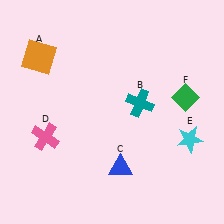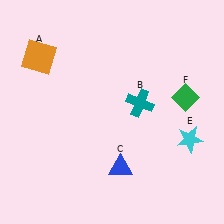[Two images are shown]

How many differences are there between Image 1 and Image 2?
There is 1 difference between the two images.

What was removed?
The pink cross (D) was removed in Image 2.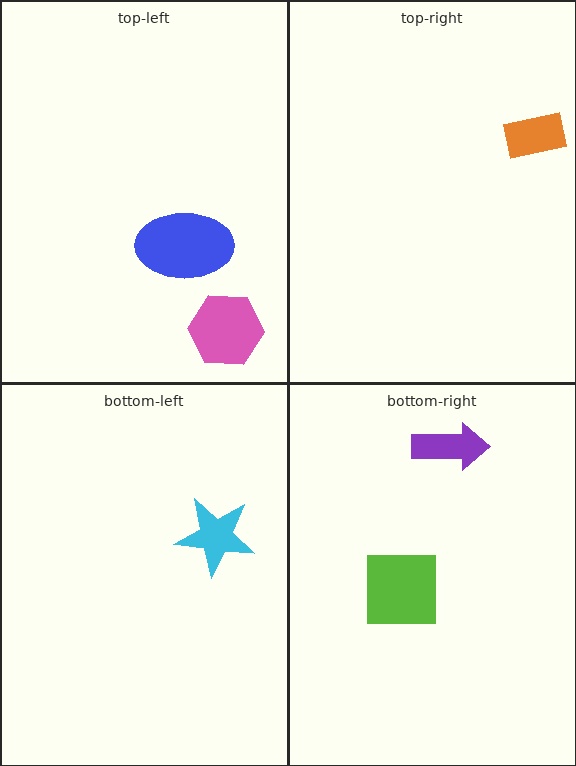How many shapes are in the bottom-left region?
1.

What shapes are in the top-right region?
The orange rectangle.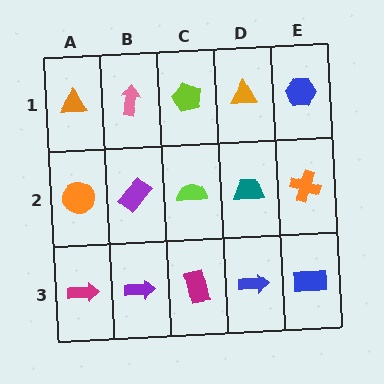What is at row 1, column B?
A pink arrow.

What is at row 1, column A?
An orange triangle.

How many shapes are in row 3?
5 shapes.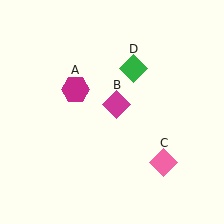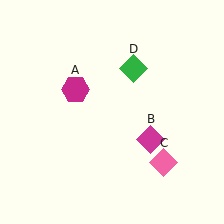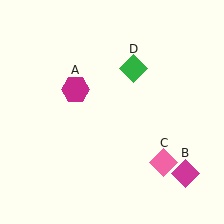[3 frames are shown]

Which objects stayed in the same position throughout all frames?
Magenta hexagon (object A) and pink diamond (object C) and green diamond (object D) remained stationary.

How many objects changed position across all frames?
1 object changed position: magenta diamond (object B).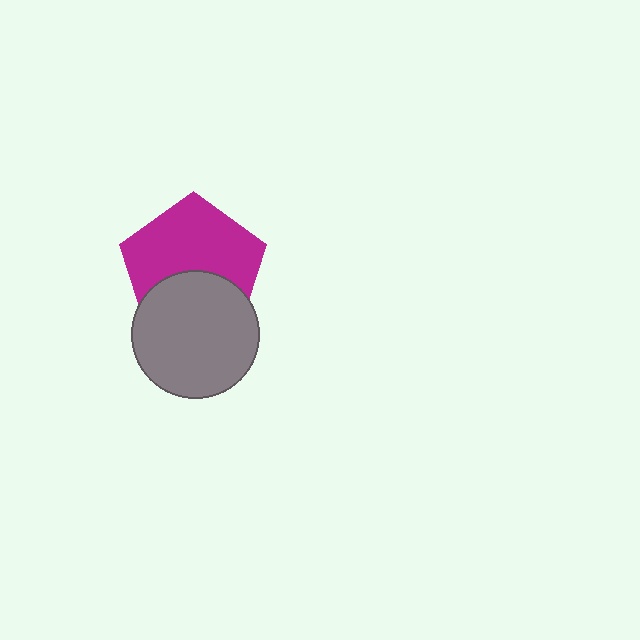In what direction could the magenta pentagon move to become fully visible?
The magenta pentagon could move up. That would shift it out from behind the gray circle entirely.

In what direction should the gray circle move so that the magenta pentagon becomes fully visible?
The gray circle should move down. That is the shortest direction to clear the overlap and leave the magenta pentagon fully visible.